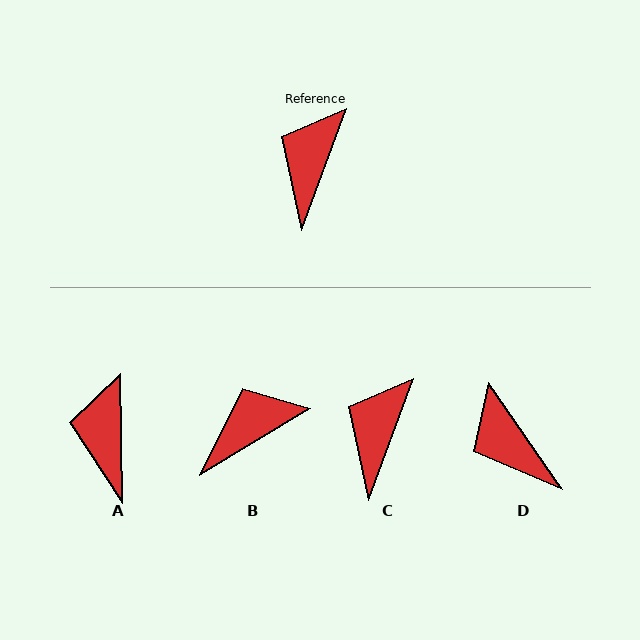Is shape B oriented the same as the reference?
No, it is off by about 39 degrees.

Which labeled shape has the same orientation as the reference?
C.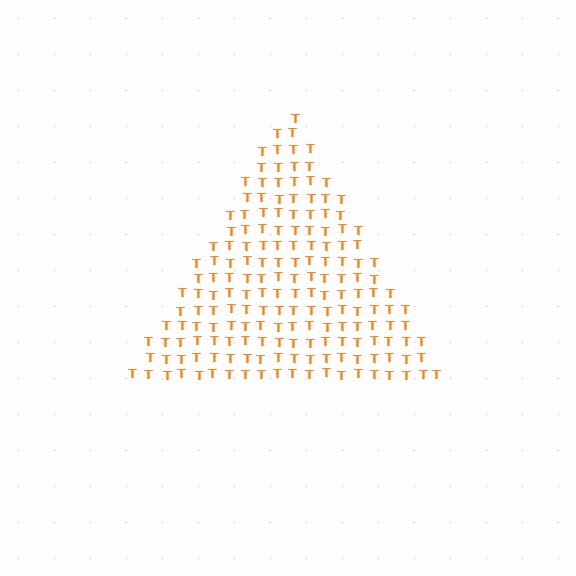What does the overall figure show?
The overall figure shows a triangle.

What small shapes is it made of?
It is made of small letter T's.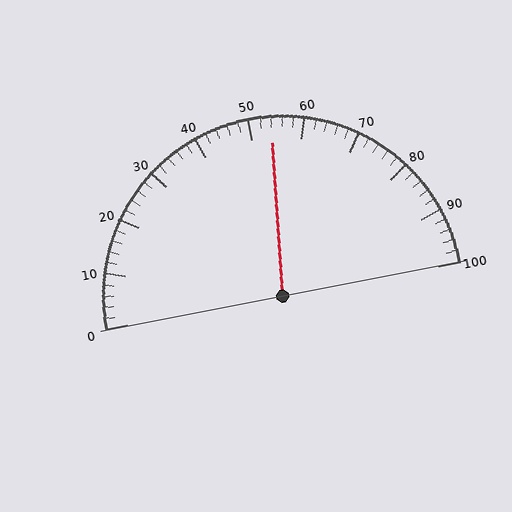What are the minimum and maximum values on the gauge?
The gauge ranges from 0 to 100.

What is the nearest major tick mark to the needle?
The nearest major tick mark is 50.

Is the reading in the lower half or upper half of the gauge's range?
The reading is in the upper half of the range (0 to 100).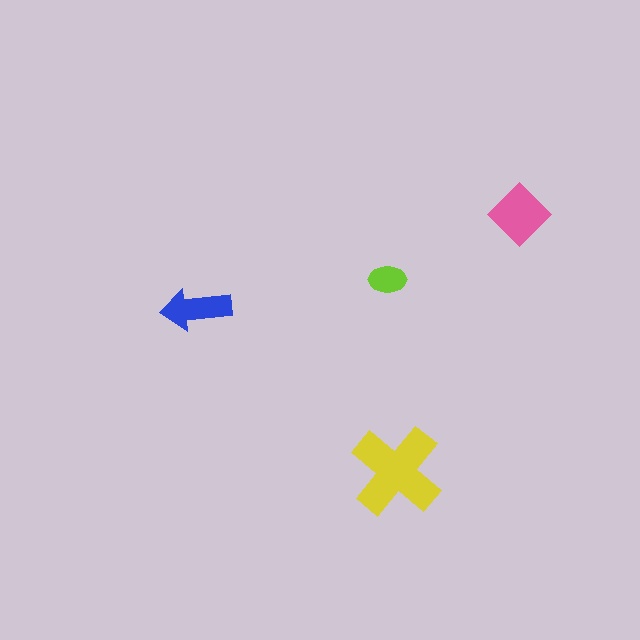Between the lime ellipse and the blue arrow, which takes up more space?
The blue arrow.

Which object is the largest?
The yellow cross.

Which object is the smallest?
The lime ellipse.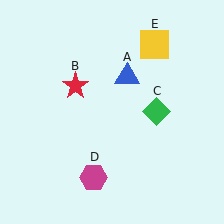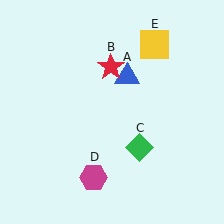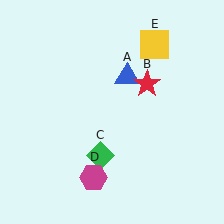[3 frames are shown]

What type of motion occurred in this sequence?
The red star (object B), green diamond (object C) rotated clockwise around the center of the scene.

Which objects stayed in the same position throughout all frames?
Blue triangle (object A) and magenta hexagon (object D) and yellow square (object E) remained stationary.